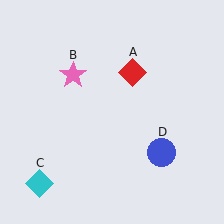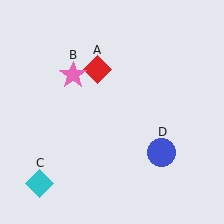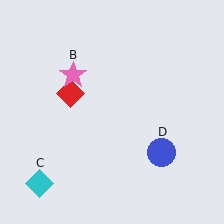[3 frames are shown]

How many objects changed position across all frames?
1 object changed position: red diamond (object A).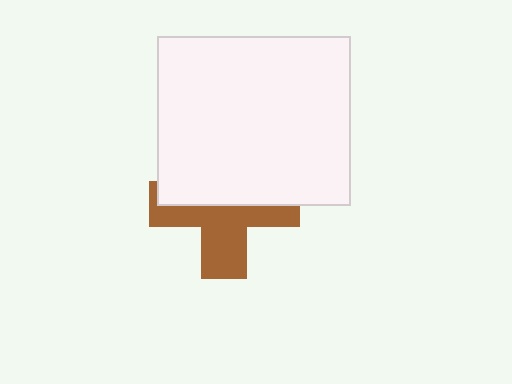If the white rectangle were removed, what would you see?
You would see the complete brown cross.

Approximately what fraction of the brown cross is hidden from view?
Roughly 50% of the brown cross is hidden behind the white rectangle.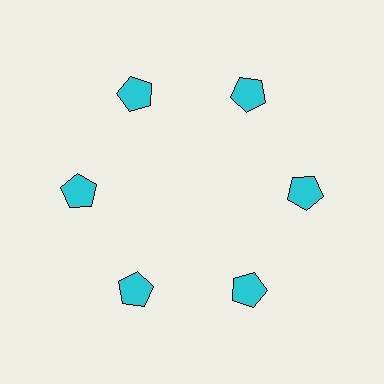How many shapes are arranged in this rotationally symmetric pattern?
There are 6 shapes, arranged in 6 groups of 1.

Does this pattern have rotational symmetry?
Yes, this pattern has 6-fold rotational symmetry. It looks the same after rotating 60 degrees around the center.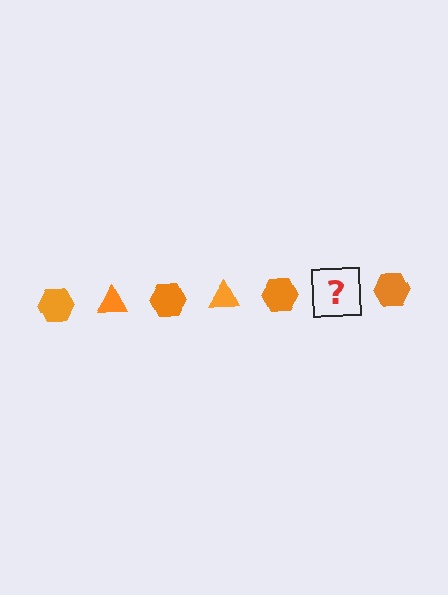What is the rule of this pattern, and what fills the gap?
The rule is that the pattern cycles through hexagon, triangle shapes in orange. The gap should be filled with an orange triangle.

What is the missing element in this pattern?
The missing element is an orange triangle.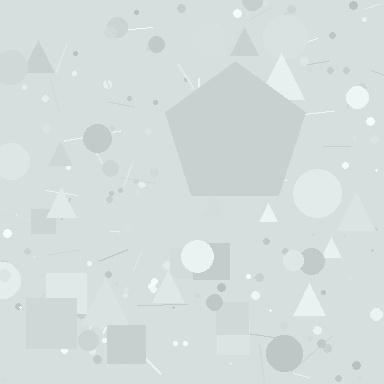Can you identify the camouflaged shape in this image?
The camouflaged shape is a pentagon.